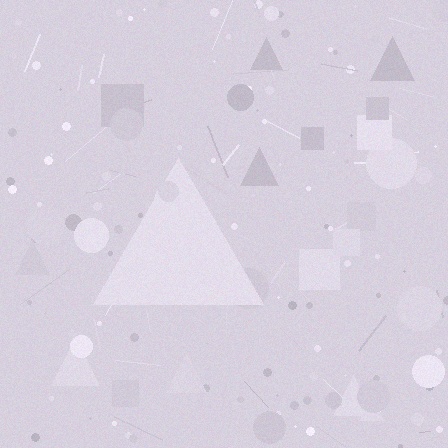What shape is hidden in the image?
A triangle is hidden in the image.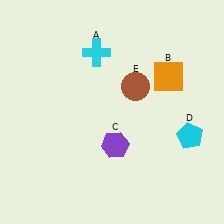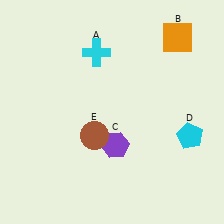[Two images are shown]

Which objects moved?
The objects that moved are: the orange square (B), the brown circle (E).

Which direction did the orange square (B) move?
The orange square (B) moved up.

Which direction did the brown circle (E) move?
The brown circle (E) moved down.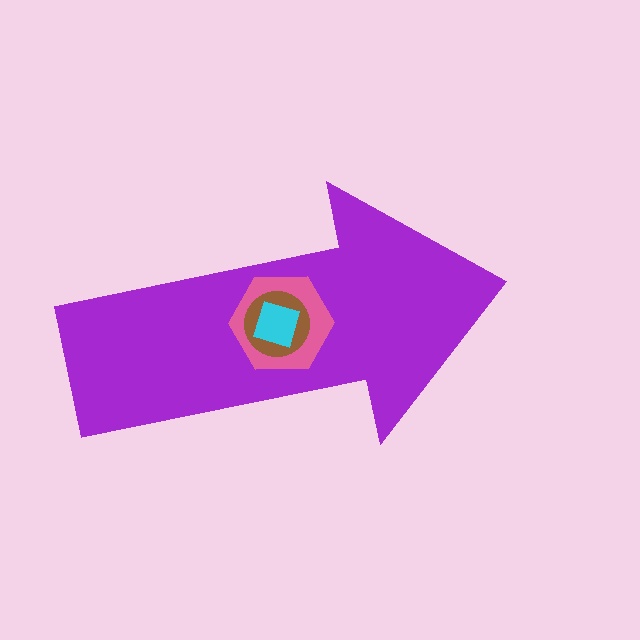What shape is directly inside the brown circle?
The cyan square.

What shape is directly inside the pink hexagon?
The brown circle.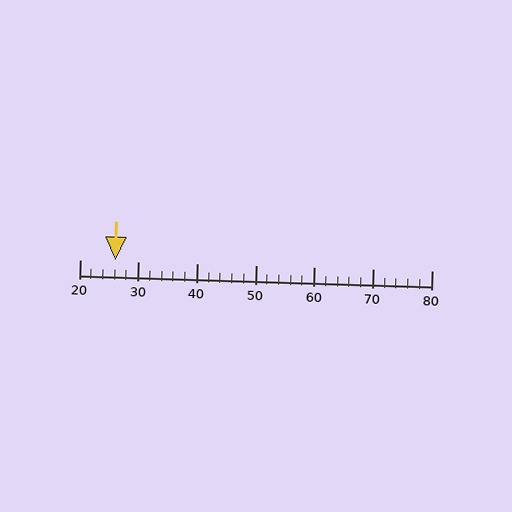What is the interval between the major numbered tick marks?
The major tick marks are spaced 10 units apart.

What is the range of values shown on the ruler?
The ruler shows values from 20 to 80.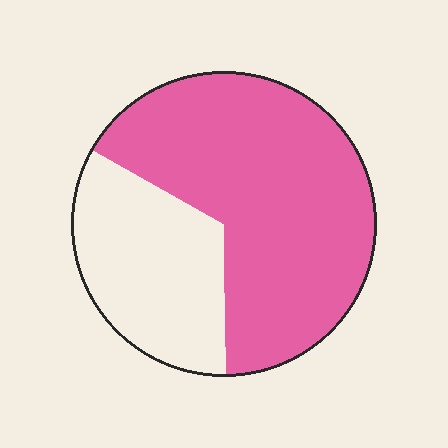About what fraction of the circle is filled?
About two thirds (2/3).